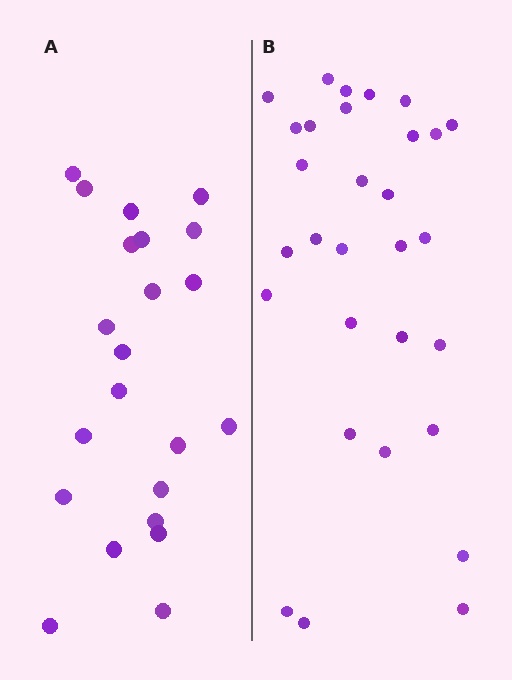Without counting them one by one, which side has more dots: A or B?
Region B (the right region) has more dots.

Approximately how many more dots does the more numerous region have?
Region B has roughly 8 or so more dots than region A.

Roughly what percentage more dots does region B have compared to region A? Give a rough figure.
About 35% more.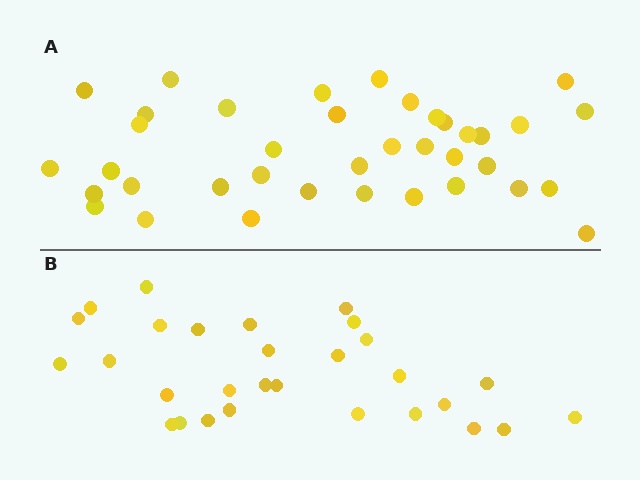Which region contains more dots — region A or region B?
Region A (the top region) has more dots.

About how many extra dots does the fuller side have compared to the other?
Region A has roughly 8 or so more dots than region B.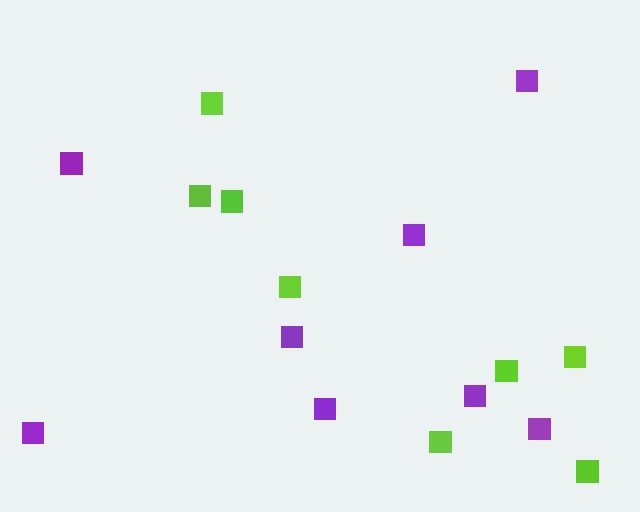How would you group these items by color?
There are 2 groups: one group of lime squares (8) and one group of purple squares (8).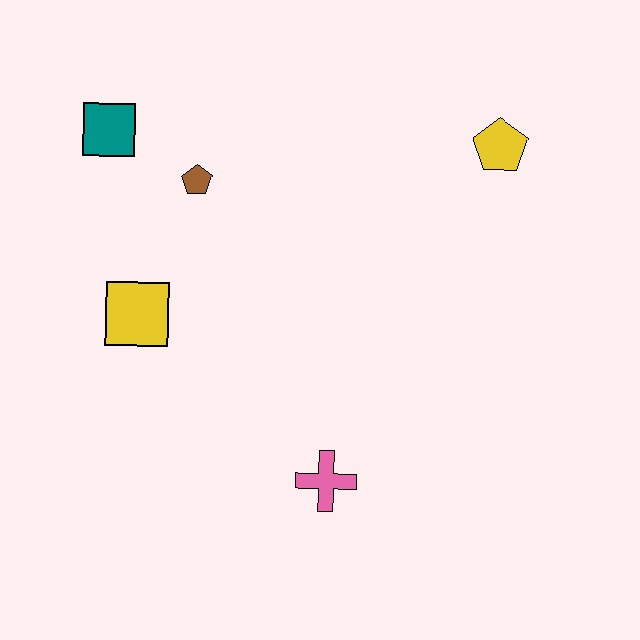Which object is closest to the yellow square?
The brown pentagon is closest to the yellow square.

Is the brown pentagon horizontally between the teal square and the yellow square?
No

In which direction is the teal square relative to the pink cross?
The teal square is above the pink cross.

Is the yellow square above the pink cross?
Yes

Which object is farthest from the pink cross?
The teal square is farthest from the pink cross.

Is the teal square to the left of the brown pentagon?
Yes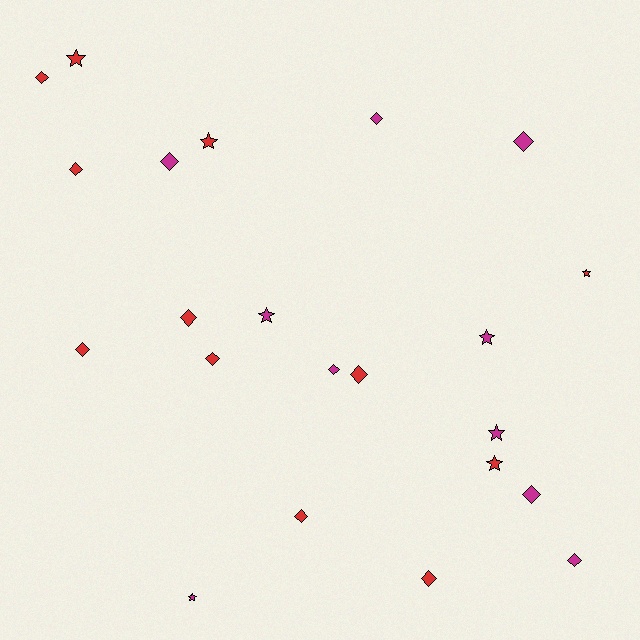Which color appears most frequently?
Red, with 12 objects.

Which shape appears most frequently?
Diamond, with 14 objects.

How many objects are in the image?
There are 22 objects.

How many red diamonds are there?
There are 8 red diamonds.